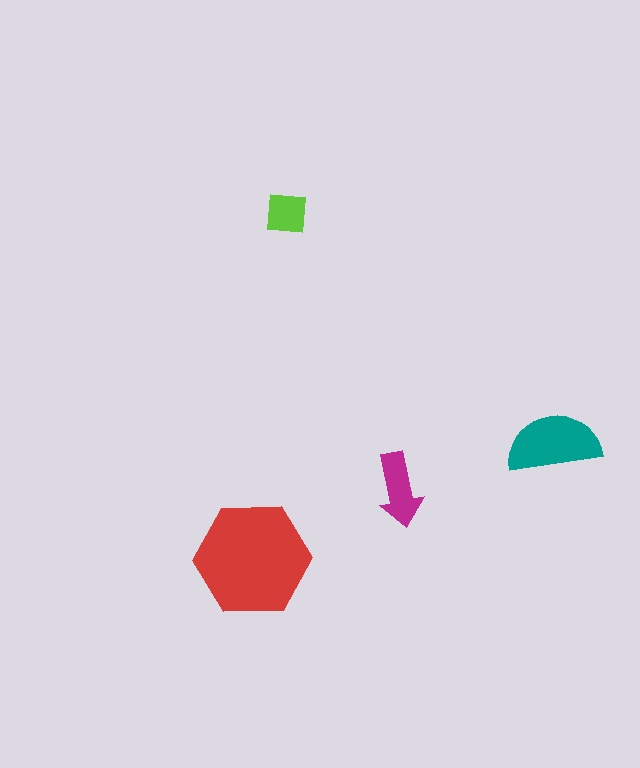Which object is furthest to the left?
The red hexagon is leftmost.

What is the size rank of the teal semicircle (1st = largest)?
2nd.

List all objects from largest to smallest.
The red hexagon, the teal semicircle, the magenta arrow, the lime square.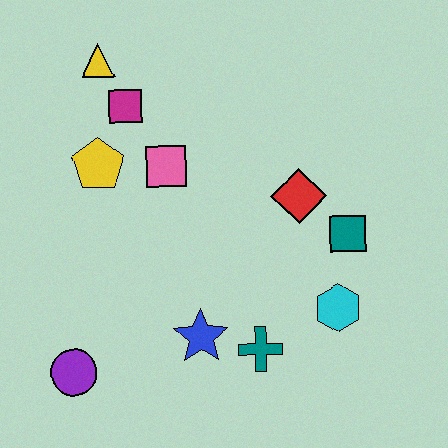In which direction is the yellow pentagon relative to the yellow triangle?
The yellow pentagon is below the yellow triangle.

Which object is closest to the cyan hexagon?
The teal square is closest to the cyan hexagon.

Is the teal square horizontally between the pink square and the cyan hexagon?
No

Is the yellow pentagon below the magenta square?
Yes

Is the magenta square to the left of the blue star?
Yes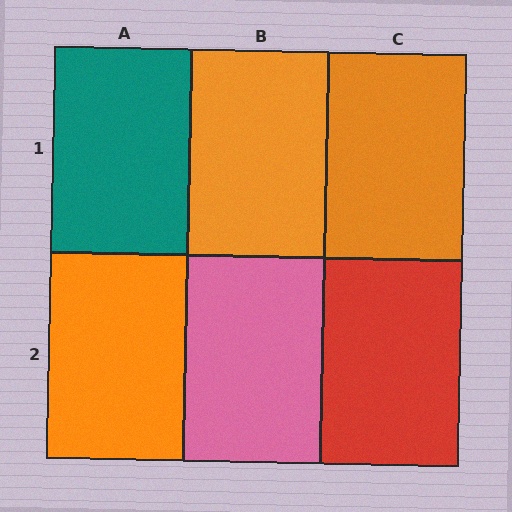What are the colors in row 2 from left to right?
Orange, pink, red.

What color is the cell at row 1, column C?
Orange.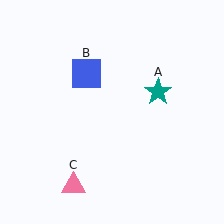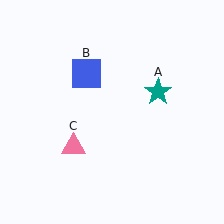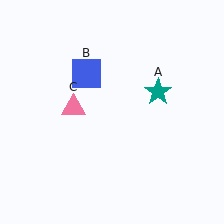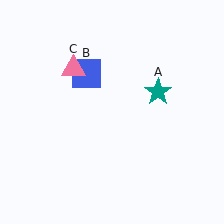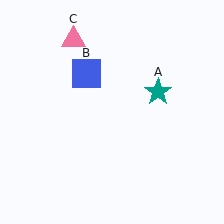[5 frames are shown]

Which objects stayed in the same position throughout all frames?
Teal star (object A) and blue square (object B) remained stationary.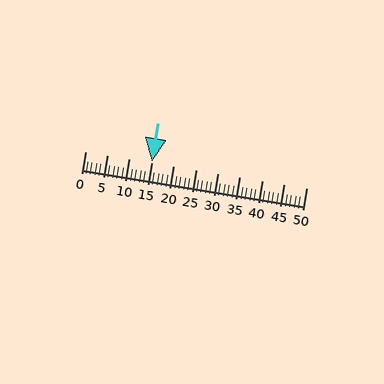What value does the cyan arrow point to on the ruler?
The cyan arrow points to approximately 15.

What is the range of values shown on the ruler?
The ruler shows values from 0 to 50.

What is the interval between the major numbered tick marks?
The major tick marks are spaced 5 units apart.